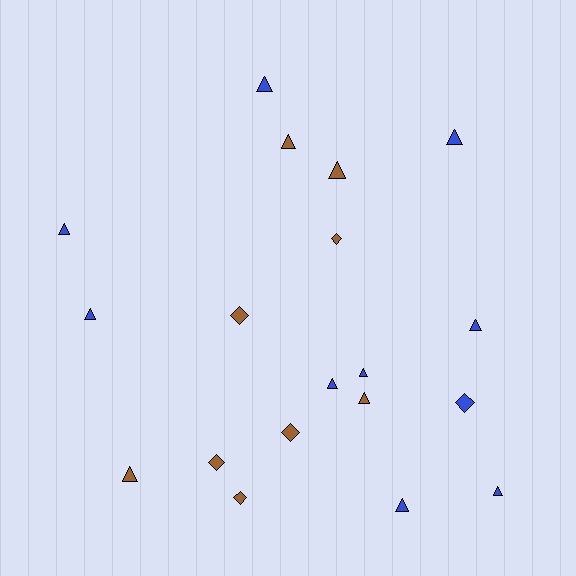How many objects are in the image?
There are 19 objects.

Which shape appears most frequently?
Triangle, with 13 objects.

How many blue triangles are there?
There are 9 blue triangles.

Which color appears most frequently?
Blue, with 10 objects.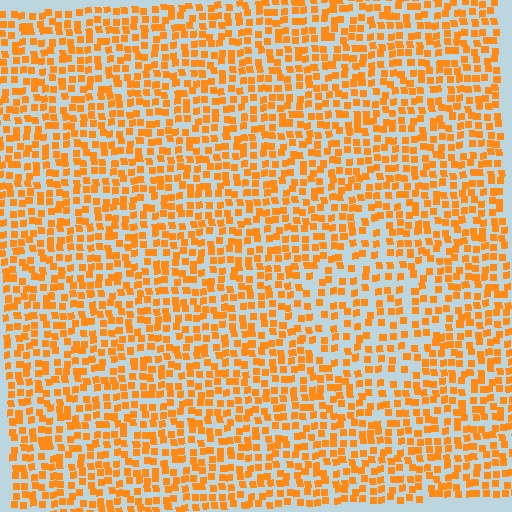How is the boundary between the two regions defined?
The boundary is defined by a change in element density (approximately 1.5x ratio). All elements are the same color, size, and shape.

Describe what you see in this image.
The image contains small orange elements arranged at two different densities. A diamond-shaped region is visible where the elements are less densely packed than the surrounding area.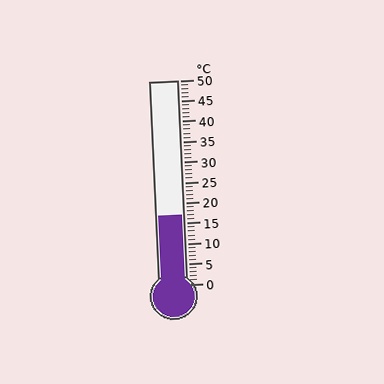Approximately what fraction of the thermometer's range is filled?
The thermometer is filled to approximately 35% of its range.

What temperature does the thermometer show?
The thermometer shows approximately 17°C.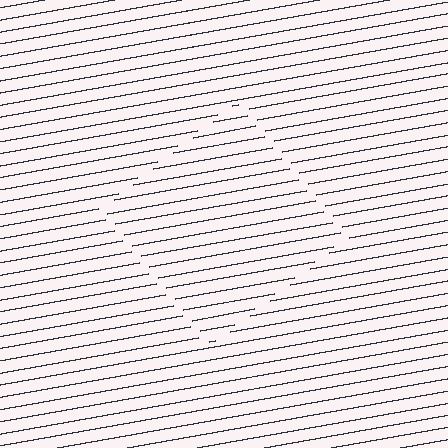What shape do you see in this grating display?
An illusory square. The interior of the shape contains the same grating, shifted by half a period — the contour is defined by the phase discontinuity where line-ends from the inner and outer gratings abut.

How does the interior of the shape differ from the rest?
The interior of the shape contains the same grating, shifted by half a period — the contour is defined by the phase discontinuity where line-ends from the inner and outer gratings abut.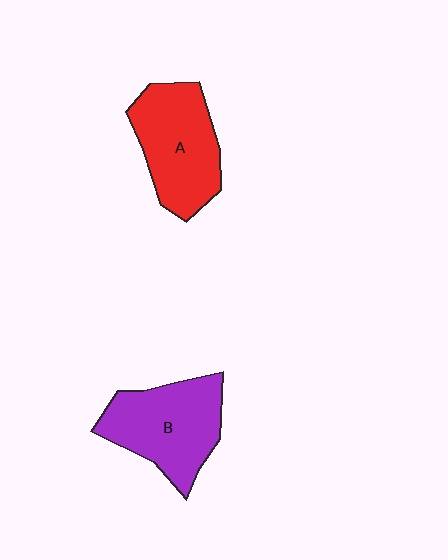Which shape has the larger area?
Shape B (purple).